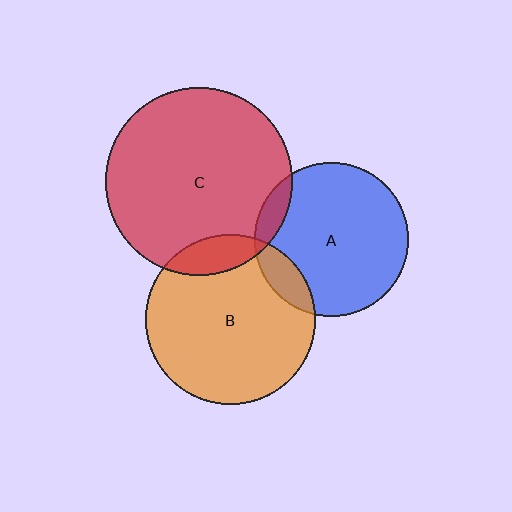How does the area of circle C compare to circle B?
Approximately 1.2 times.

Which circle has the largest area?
Circle C (red).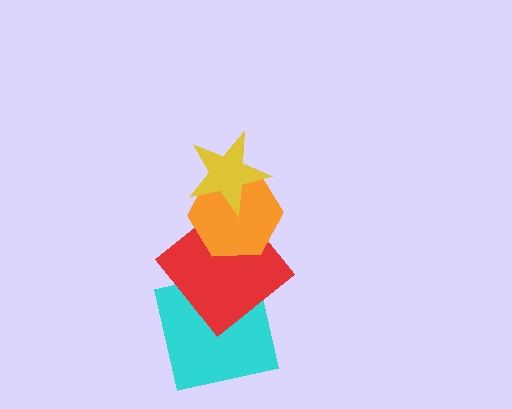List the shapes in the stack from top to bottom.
From top to bottom: the yellow star, the orange hexagon, the red diamond, the cyan square.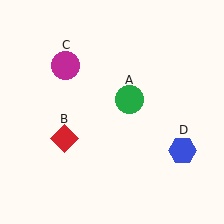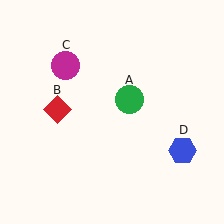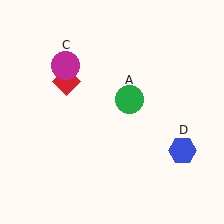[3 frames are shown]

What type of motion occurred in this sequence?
The red diamond (object B) rotated clockwise around the center of the scene.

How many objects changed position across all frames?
1 object changed position: red diamond (object B).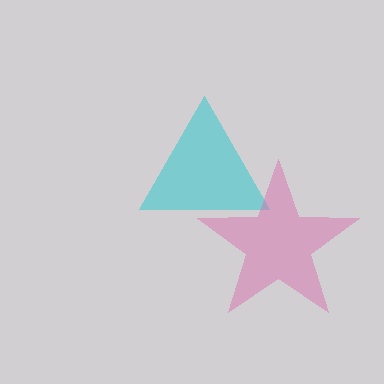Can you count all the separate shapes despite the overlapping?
Yes, there are 2 separate shapes.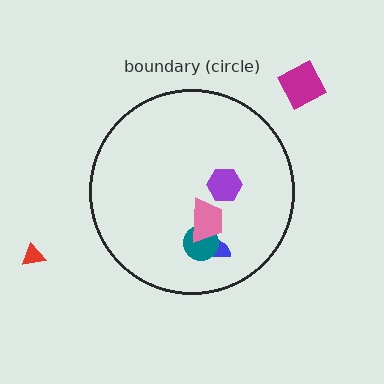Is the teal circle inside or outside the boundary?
Inside.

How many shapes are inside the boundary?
4 inside, 2 outside.